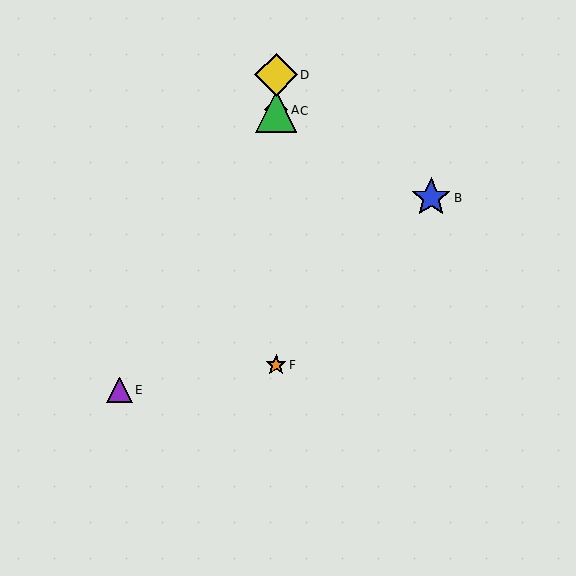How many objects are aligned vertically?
4 objects (A, C, D, F) are aligned vertically.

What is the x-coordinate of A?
Object A is at x≈276.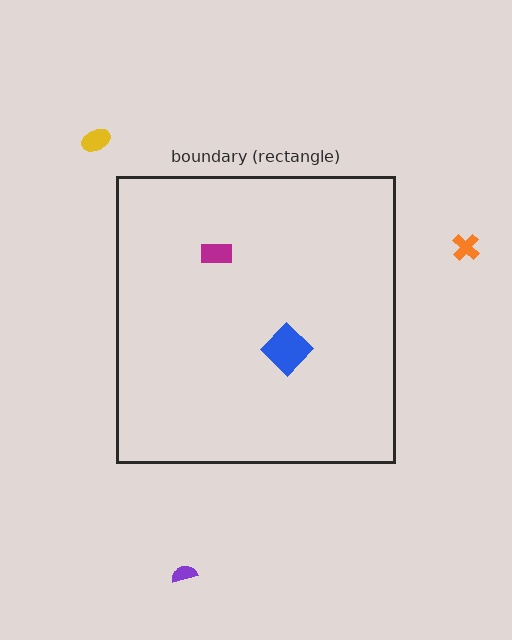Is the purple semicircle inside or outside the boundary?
Outside.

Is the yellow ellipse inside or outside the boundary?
Outside.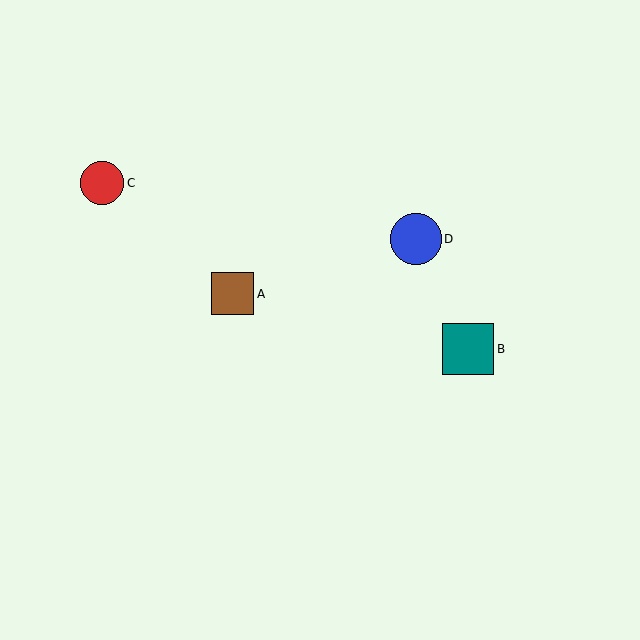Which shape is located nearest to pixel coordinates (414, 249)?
The blue circle (labeled D) at (416, 239) is nearest to that location.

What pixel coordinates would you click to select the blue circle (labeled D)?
Click at (416, 239) to select the blue circle D.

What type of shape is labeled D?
Shape D is a blue circle.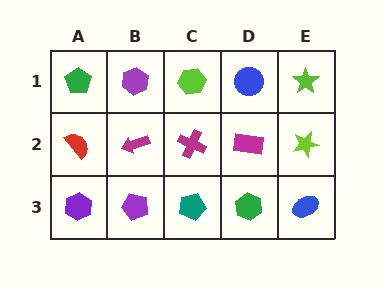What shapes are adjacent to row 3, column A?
A red semicircle (row 2, column A), a purple pentagon (row 3, column B).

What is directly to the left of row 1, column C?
A purple hexagon.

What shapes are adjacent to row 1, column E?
A lime star (row 2, column E), a blue circle (row 1, column D).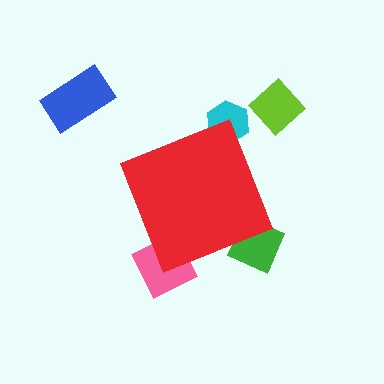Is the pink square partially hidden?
Yes, the pink square is partially hidden behind the red diamond.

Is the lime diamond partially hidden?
No, the lime diamond is fully visible.